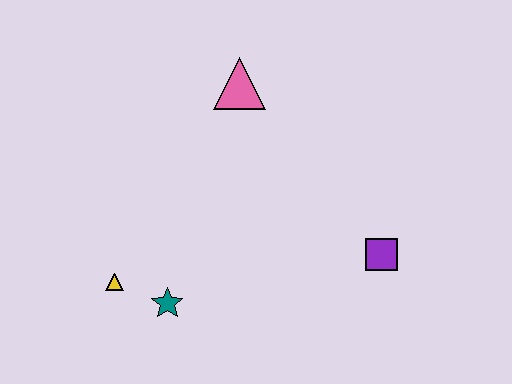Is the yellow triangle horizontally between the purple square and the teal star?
No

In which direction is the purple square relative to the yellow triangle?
The purple square is to the right of the yellow triangle.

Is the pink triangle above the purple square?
Yes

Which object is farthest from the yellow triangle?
The purple square is farthest from the yellow triangle.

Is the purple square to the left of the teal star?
No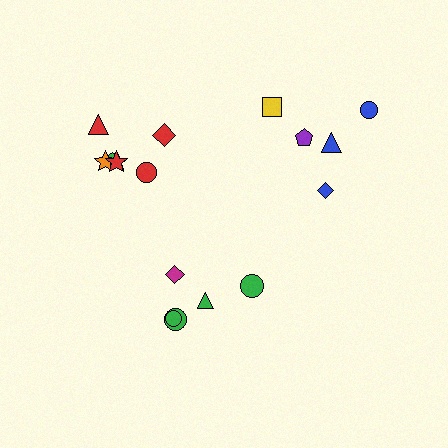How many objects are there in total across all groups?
There are 17 objects.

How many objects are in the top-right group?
There are 5 objects.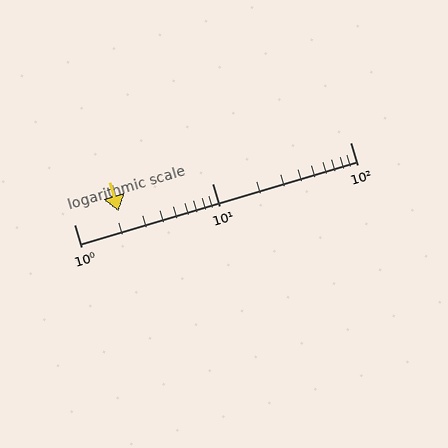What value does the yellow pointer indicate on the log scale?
The pointer indicates approximately 2.1.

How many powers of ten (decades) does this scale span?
The scale spans 2 decades, from 1 to 100.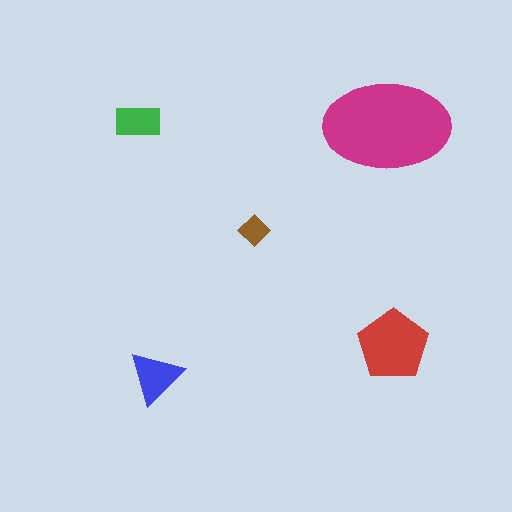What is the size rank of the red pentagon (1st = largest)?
2nd.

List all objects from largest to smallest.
The magenta ellipse, the red pentagon, the blue triangle, the green rectangle, the brown diamond.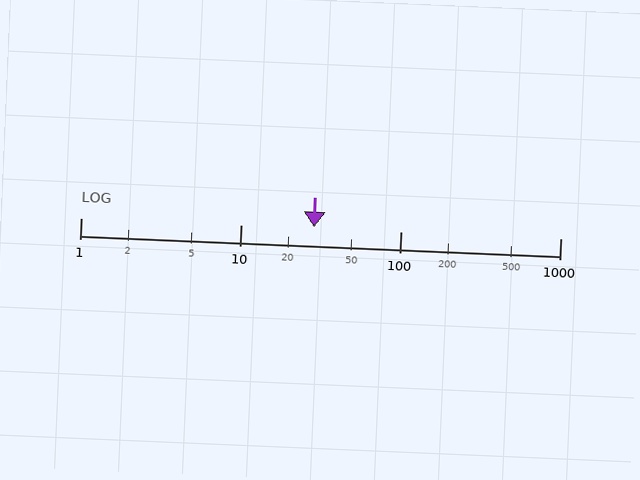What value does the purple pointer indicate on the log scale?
The pointer indicates approximately 29.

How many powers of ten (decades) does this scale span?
The scale spans 3 decades, from 1 to 1000.